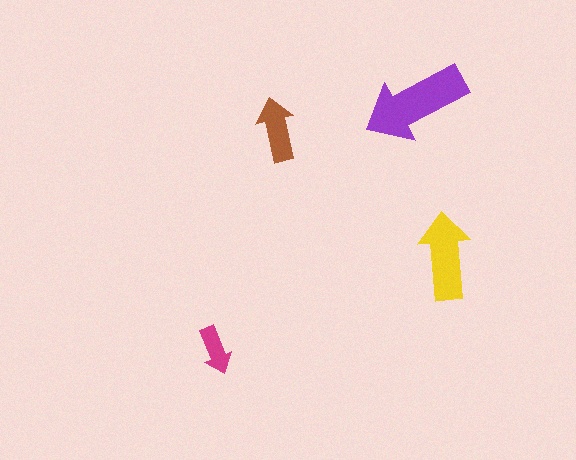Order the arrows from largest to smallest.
the purple one, the yellow one, the brown one, the magenta one.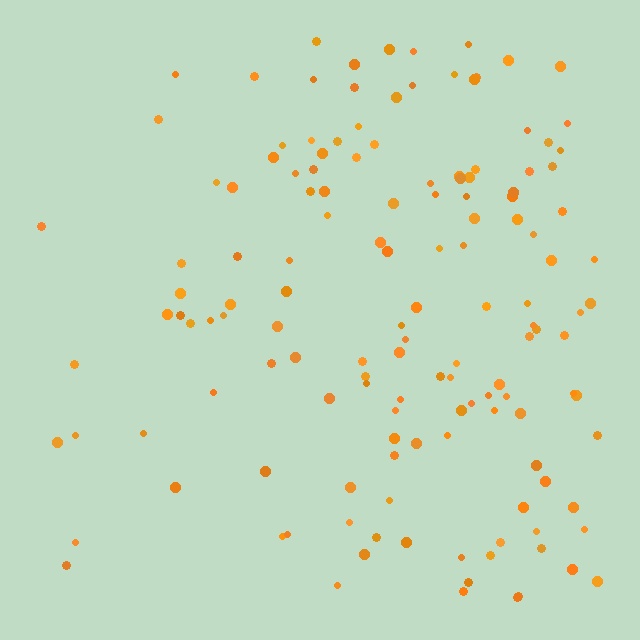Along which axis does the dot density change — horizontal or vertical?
Horizontal.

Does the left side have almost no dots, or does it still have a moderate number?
Still a moderate number, just noticeably fewer than the right.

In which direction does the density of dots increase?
From left to right, with the right side densest.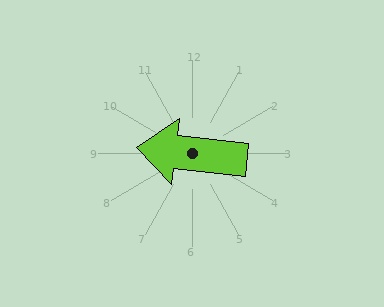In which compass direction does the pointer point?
West.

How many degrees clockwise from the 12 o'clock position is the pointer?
Approximately 276 degrees.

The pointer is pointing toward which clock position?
Roughly 9 o'clock.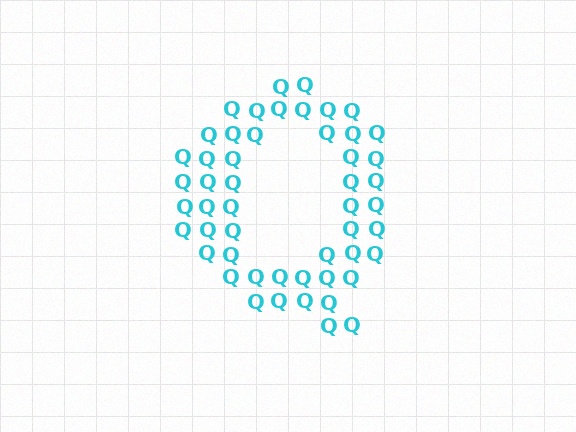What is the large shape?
The large shape is the letter Q.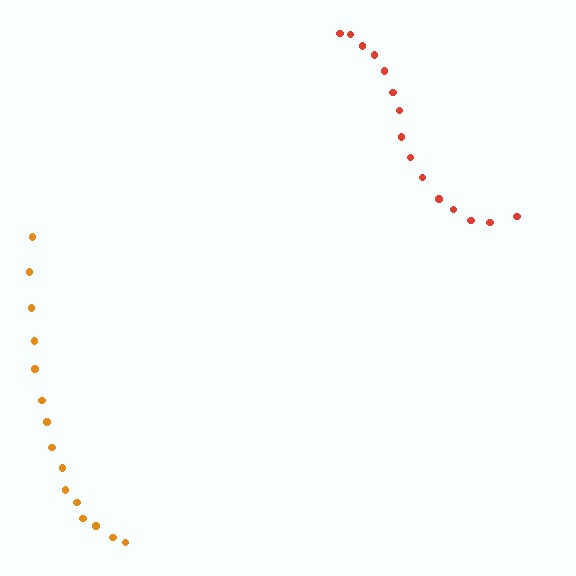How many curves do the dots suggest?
There are 2 distinct paths.